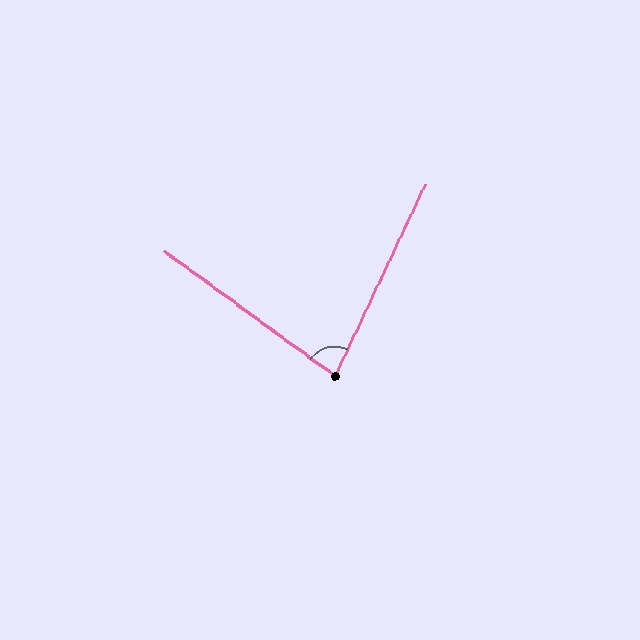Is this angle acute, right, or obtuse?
It is acute.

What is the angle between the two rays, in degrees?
Approximately 79 degrees.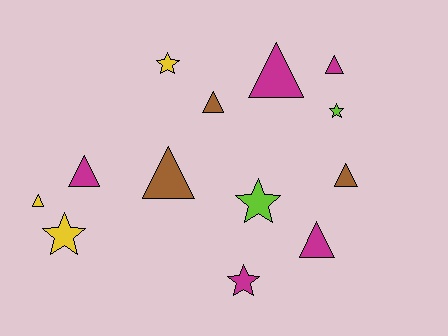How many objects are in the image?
There are 13 objects.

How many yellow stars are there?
There are 2 yellow stars.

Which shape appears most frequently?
Triangle, with 8 objects.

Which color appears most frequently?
Magenta, with 5 objects.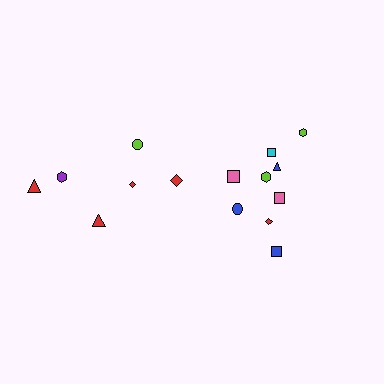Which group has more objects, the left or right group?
The right group.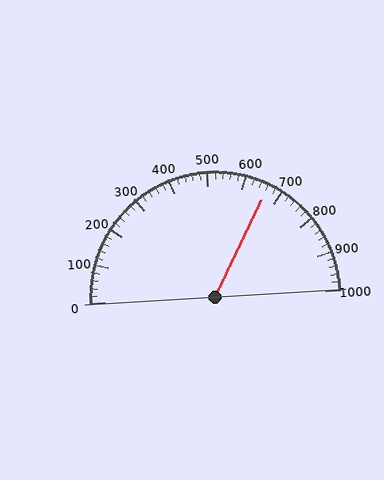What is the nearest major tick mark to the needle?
The nearest major tick mark is 700.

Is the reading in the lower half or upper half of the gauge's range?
The reading is in the upper half of the range (0 to 1000).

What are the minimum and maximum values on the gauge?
The gauge ranges from 0 to 1000.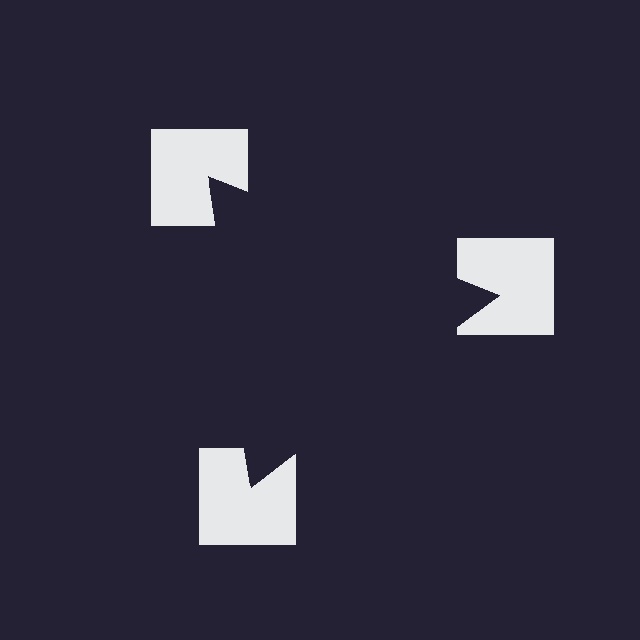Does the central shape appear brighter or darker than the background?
It typically appears slightly darker than the background, even though no actual brightness change is drawn.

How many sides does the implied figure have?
3 sides.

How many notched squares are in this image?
There are 3 — one at each vertex of the illusory triangle.